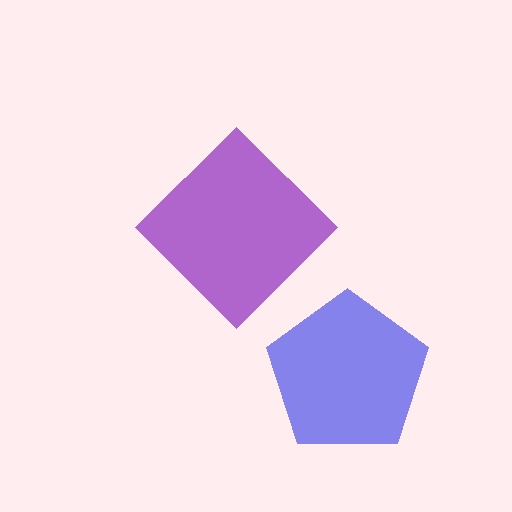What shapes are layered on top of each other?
The layered shapes are: a purple diamond, a blue pentagon.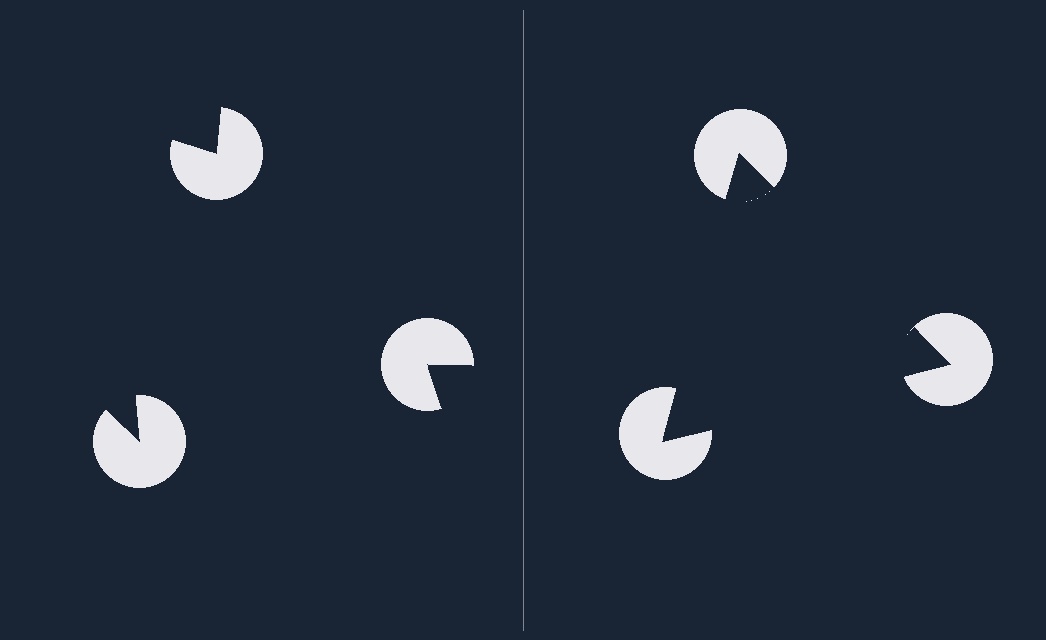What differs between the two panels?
The pac-man discs are positioned identically on both sides; only the wedge orientations differ. On the right they align to a triangle; on the left they are misaligned.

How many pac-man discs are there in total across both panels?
6 — 3 on each side.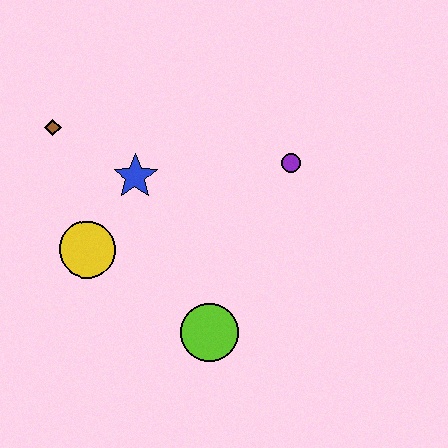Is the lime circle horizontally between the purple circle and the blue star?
Yes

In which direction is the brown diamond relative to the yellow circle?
The brown diamond is above the yellow circle.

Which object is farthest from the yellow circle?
The purple circle is farthest from the yellow circle.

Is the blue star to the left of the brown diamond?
No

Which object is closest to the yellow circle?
The blue star is closest to the yellow circle.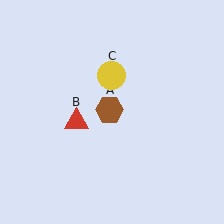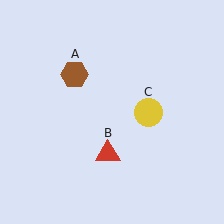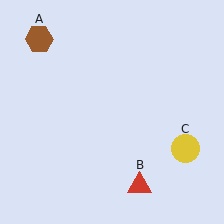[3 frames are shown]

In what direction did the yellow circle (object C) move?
The yellow circle (object C) moved down and to the right.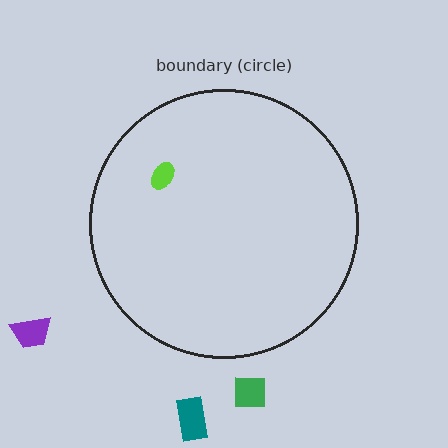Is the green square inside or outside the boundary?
Outside.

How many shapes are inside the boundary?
1 inside, 3 outside.